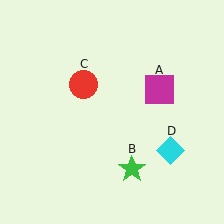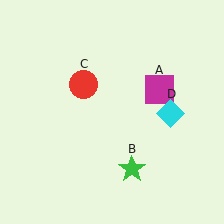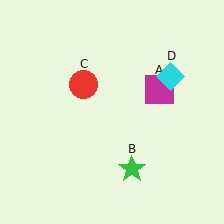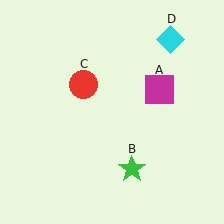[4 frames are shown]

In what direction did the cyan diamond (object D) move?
The cyan diamond (object D) moved up.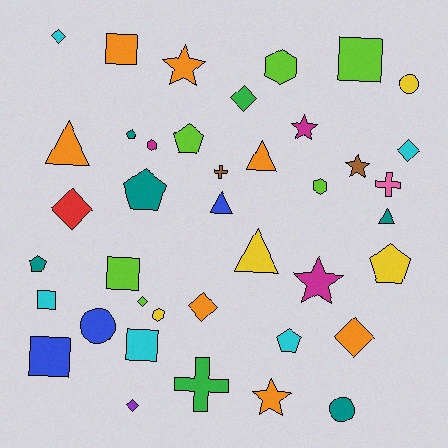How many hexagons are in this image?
There are 4 hexagons.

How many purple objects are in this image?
There is 1 purple object.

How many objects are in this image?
There are 40 objects.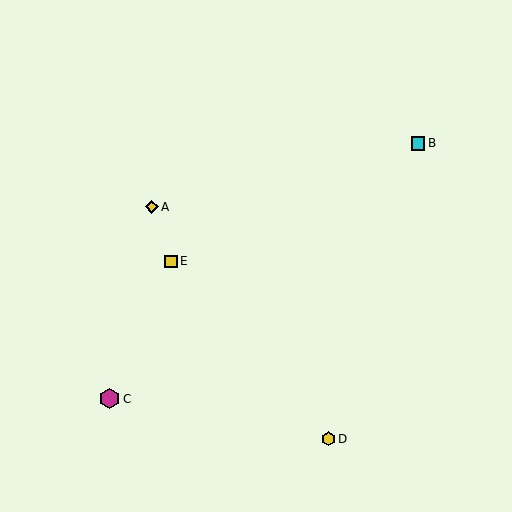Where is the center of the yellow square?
The center of the yellow square is at (171, 261).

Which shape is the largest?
The magenta hexagon (labeled C) is the largest.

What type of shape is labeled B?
Shape B is a cyan square.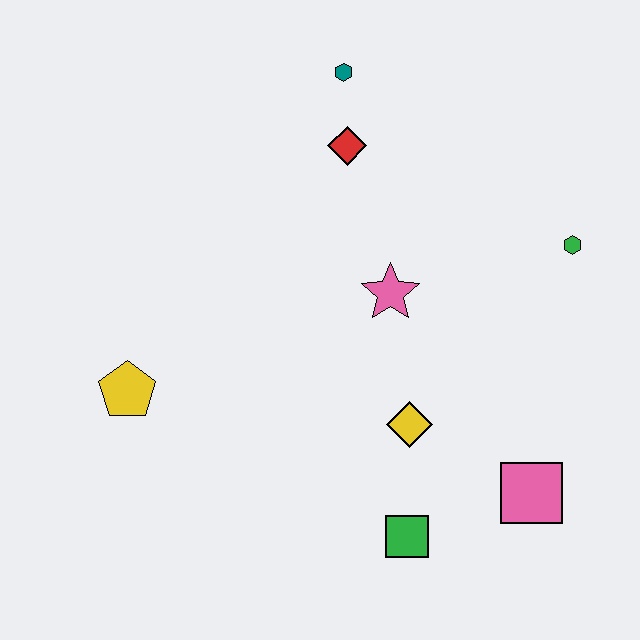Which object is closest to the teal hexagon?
The red diamond is closest to the teal hexagon.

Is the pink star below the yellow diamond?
No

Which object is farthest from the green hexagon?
The yellow pentagon is farthest from the green hexagon.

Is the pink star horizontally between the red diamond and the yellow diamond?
Yes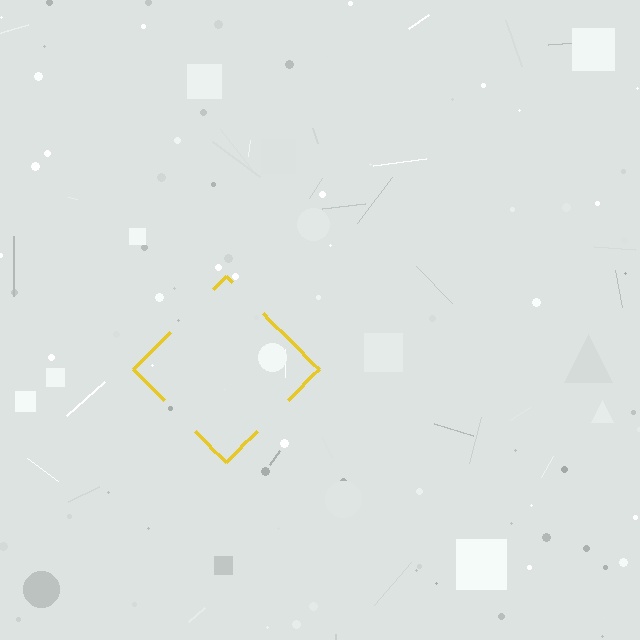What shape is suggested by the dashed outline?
The dashed outline suggests a diamond.